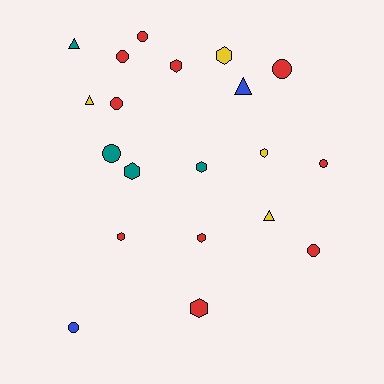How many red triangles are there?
There are no red triangles.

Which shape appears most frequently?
Circle, with 8 objects.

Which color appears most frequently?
Red, with 10 objects.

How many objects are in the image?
There are 20 objects.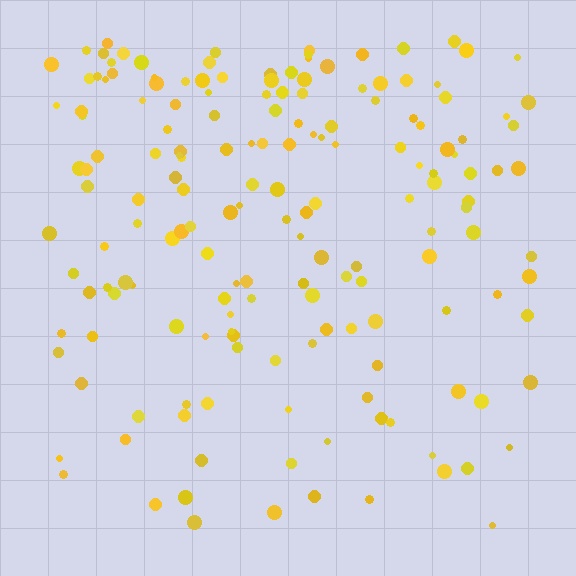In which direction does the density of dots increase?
From bottom to top, with the top side densest.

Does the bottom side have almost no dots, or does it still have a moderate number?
Still a moderate number, just noticeably fewer than the top.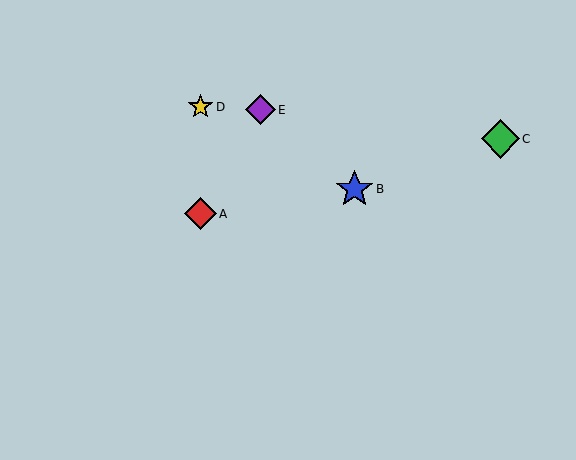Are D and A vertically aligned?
Yes, both are at x≈200.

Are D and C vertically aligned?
No, D is at x≈200 and C is at x≈500.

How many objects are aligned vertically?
2 objects (A, D) are aligned vertically.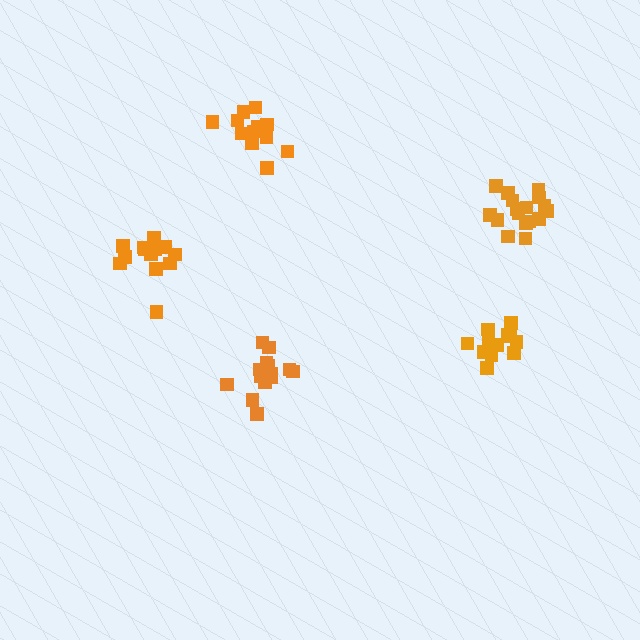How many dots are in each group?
Group 1: 13 dots, Group 2: 12 dots, Group 3: 14 dots, Group 4: 17 dots, Group 5: 13 dots (69 total).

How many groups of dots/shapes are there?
There are 5 groups.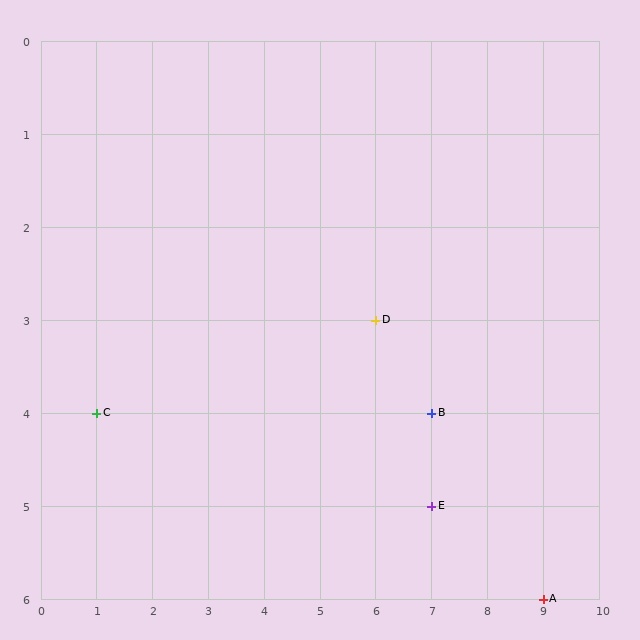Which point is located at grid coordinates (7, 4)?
Point B is at (7, 4).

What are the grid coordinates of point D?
Point D is at grid coordinates (6, 3).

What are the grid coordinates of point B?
Point B is at grid coordinates (7, 4).